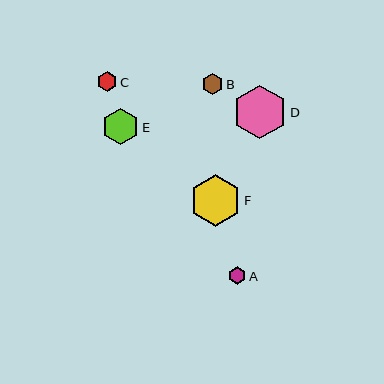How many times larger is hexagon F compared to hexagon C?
Hexagon F is approximately 2.6 times the size of hexagon C.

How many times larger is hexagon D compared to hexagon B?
Hexagon D is approximately 2.5 times the size of hexagon B.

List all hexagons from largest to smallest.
From largest to smallest: D, F, E, B, C, A.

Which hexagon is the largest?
Hexagon D is the largest with a size of approximately 53 pixels.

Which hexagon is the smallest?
Hexagon A is the smallest with a size of approximately 17 pixels.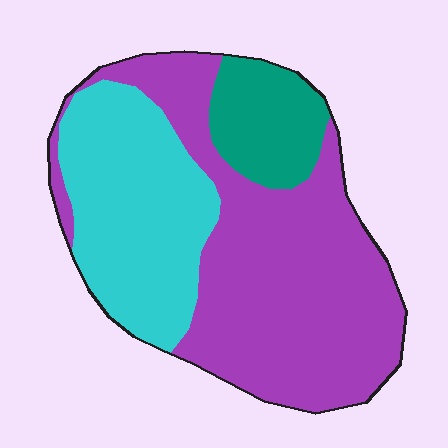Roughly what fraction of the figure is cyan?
Cyan takes up about one third (1/3) of the figure.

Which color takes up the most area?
Purple, at roughly 55%.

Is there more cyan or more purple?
Purple.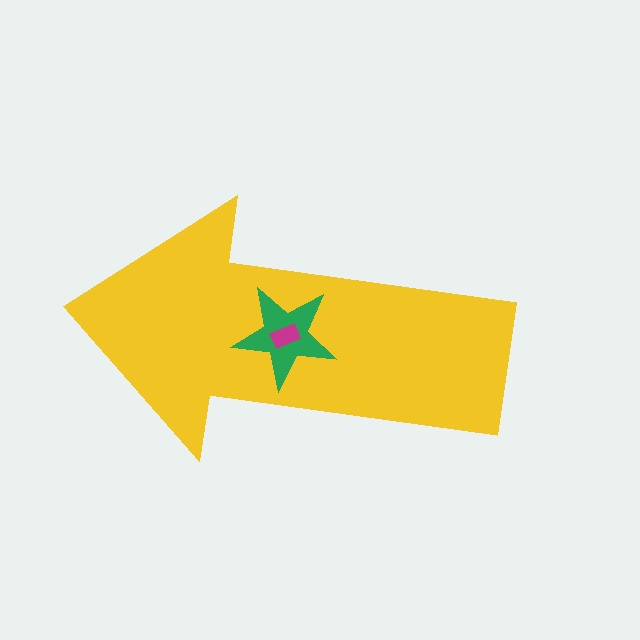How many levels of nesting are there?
3.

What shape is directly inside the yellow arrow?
The green star.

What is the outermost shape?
The yellow arrow.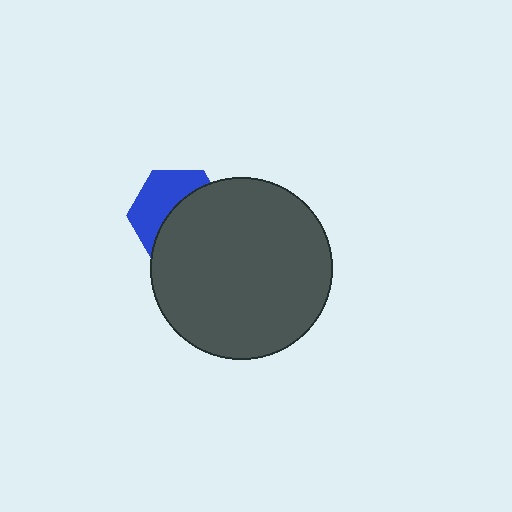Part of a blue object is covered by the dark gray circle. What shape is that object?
It is a hexagon.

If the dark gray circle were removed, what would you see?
You would see the complete blue hexagon.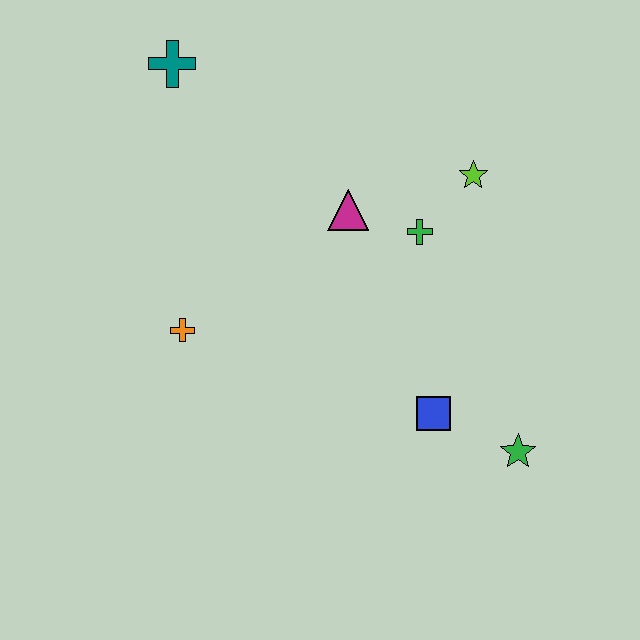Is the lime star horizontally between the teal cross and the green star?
Yes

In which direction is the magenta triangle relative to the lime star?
The magenta triangle is to the left of the lime star.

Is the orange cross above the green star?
Yes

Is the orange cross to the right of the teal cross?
Yes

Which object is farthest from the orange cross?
The green star is farthest from the orange cross.